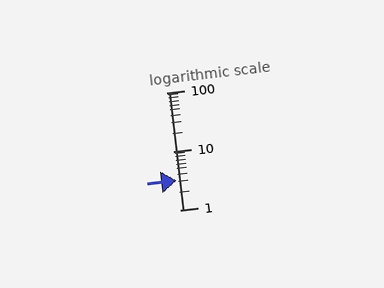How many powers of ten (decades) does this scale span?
The scale spans 2 decades, from 1 to 100.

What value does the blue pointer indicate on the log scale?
The pointer indicates approximately 3.2.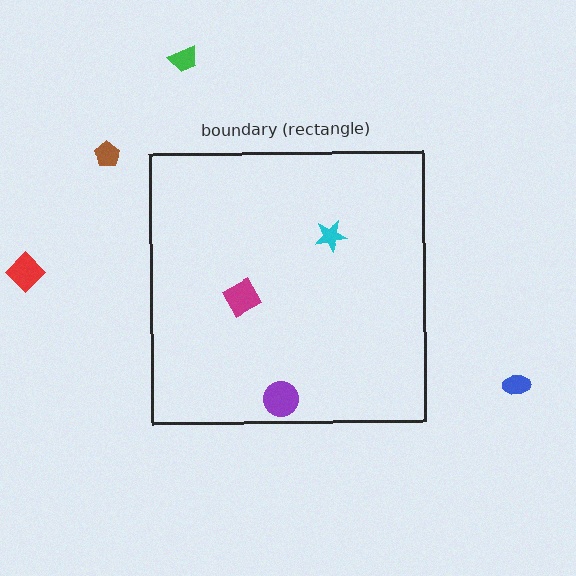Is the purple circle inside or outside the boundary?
Inside.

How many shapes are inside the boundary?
3 inside, 4 outside.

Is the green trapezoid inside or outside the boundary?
Outside.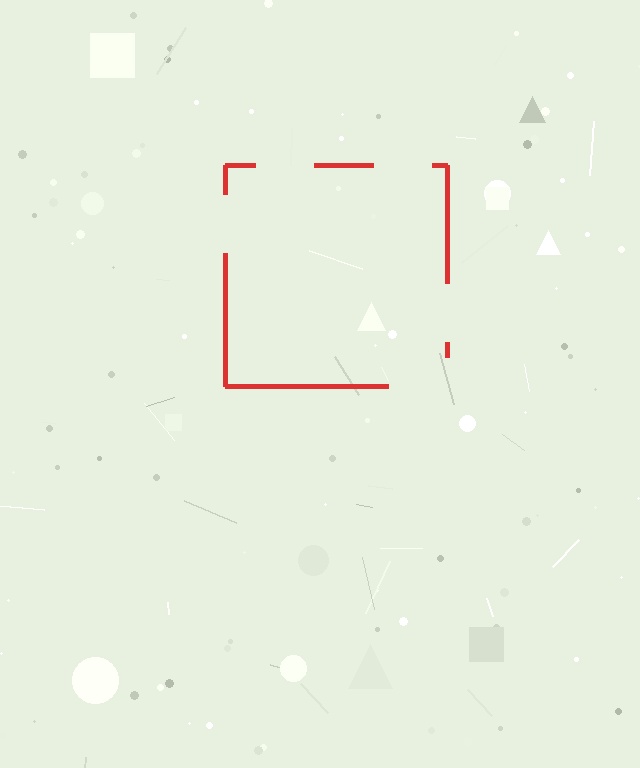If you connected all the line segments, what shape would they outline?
They would outline a square.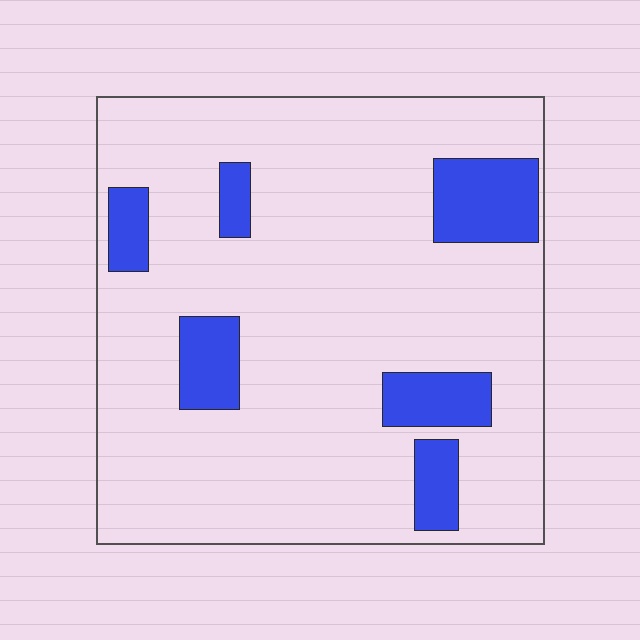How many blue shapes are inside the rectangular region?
6.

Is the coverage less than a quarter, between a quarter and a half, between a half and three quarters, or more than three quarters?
Less than a quarter.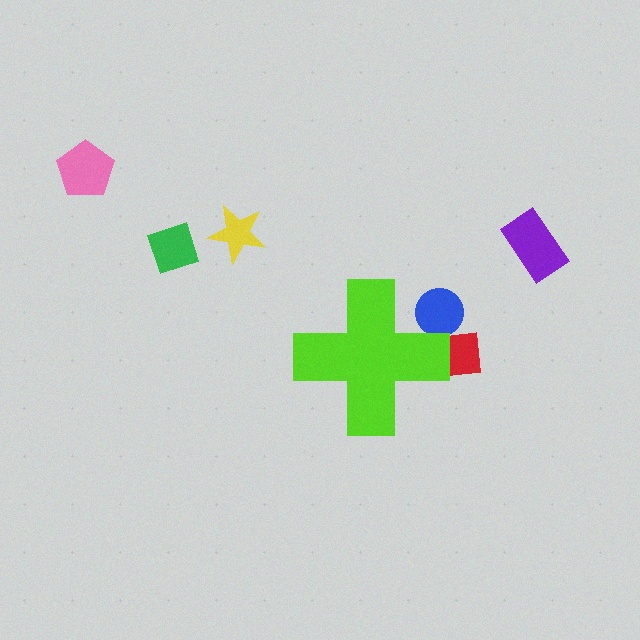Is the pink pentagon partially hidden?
No, the pink pentagon is fully visible.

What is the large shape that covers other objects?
A lime cross.